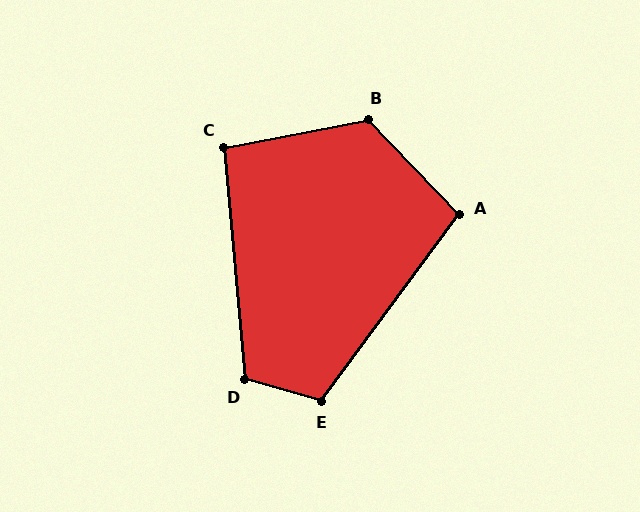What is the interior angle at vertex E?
Approximately 111 degrees (obtuse).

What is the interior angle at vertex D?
Approximately 111 degrees (obtuse).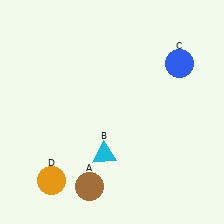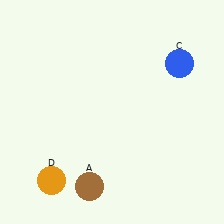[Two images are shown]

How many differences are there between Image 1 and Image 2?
There is 1 difference between the two images.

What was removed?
The cyan triangle (B) was removed in Image 2.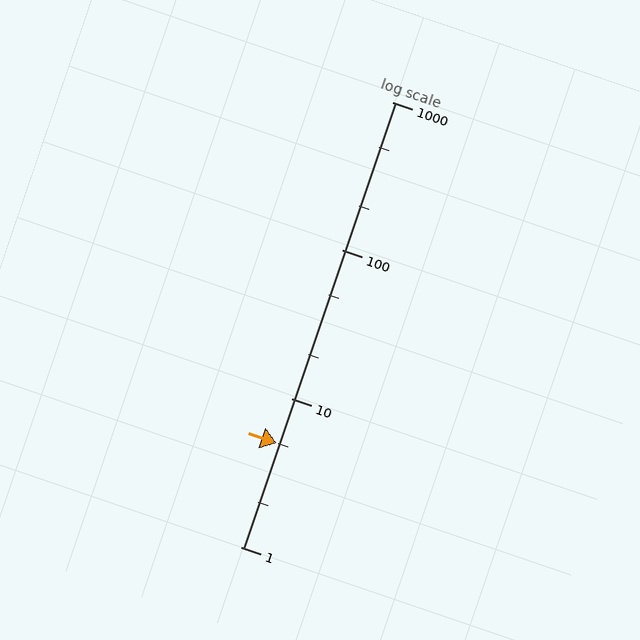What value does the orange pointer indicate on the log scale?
The pointer indicates approximately 5.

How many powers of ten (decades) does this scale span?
The scale spans 3 decades, from 1 to 1000.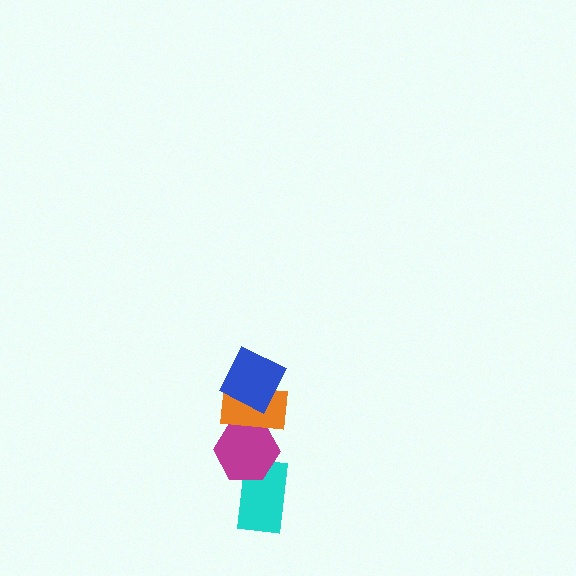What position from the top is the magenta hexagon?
The magenta hexagon is 3rd from the top.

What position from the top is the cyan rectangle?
The cyan rectangle is 4th from the top.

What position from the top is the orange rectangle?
The orange rectangle is 2nd from the top.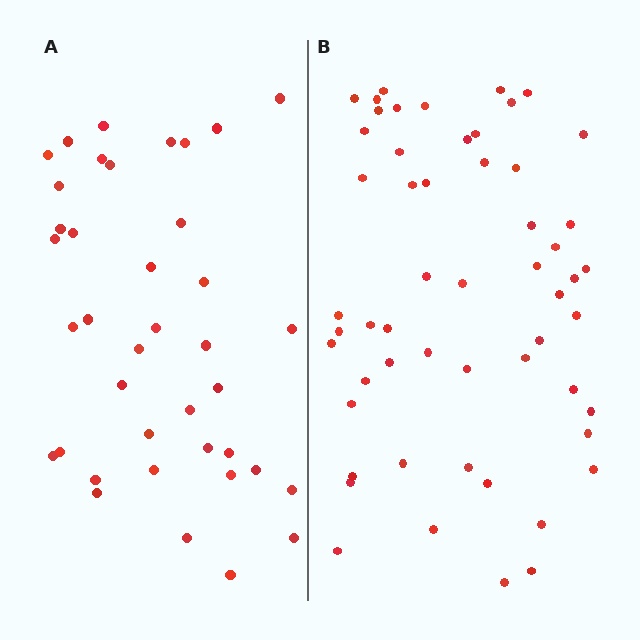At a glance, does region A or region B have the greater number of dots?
Region B (the right region) has more dots.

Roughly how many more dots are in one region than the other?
Region B has approximately 15 more dots than region A.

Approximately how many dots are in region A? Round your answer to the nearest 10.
About 40 dots. (The exact count is 39, which rounds to 40.)